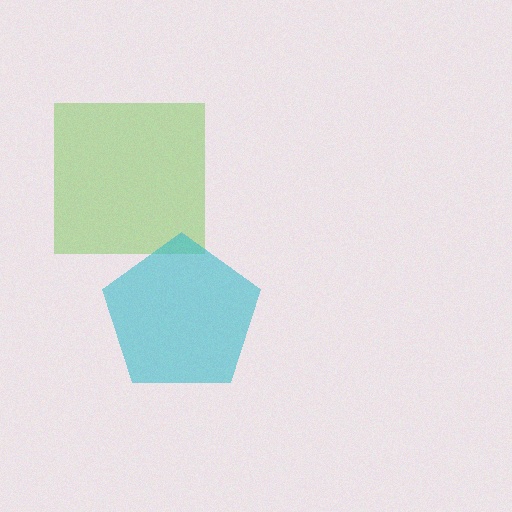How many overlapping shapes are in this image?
There are 2 overlapping shapes in the image.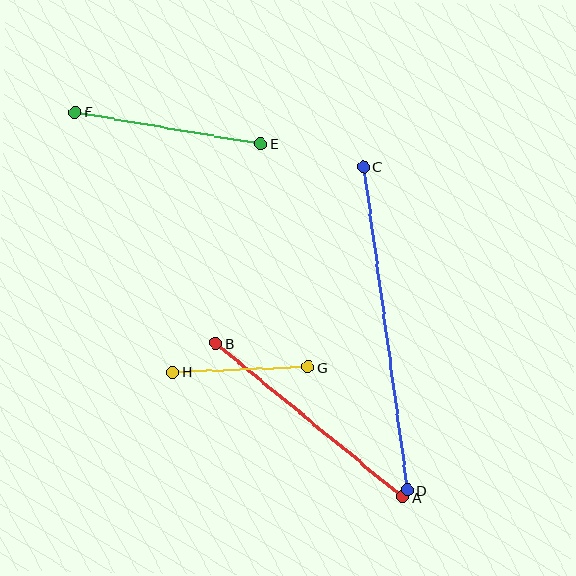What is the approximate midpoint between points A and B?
The midpoint is at approximately (309, 420) pixels.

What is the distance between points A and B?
The distance is approximately 242 pixels.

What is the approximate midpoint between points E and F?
The midpoint is at approximately (168, 128) pixels.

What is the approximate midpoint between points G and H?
The midpoint is at approximately (241, 370) pixels.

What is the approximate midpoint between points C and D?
The midpoint is at approximately (386, 329) pixels.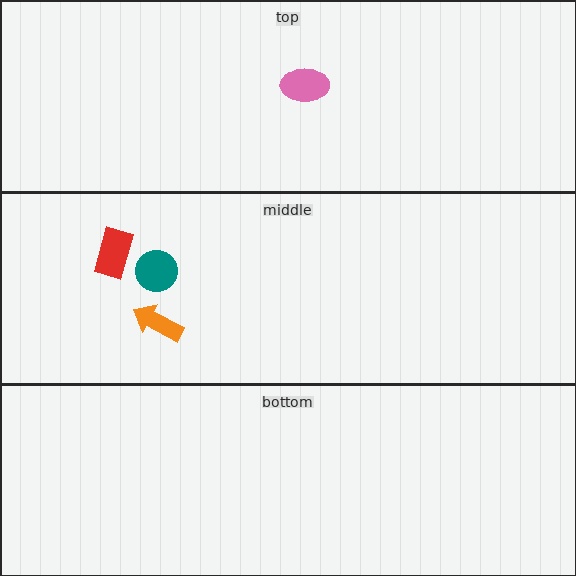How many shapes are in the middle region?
3.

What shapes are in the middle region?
The orange arrow, the red rectangle, the teal circle.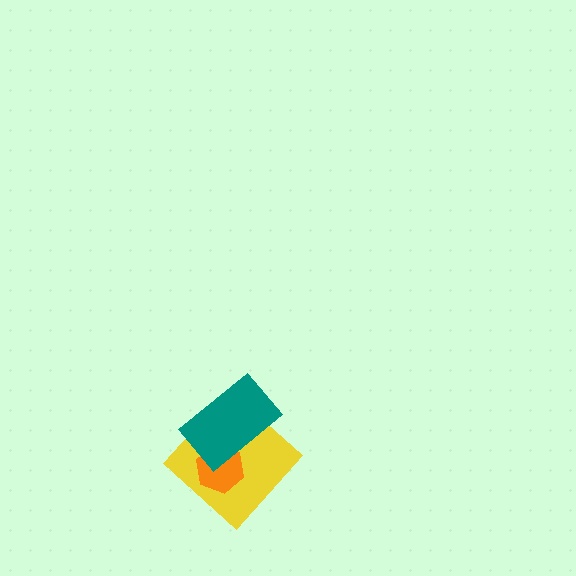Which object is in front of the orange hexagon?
The teal rectangle is in front of the orange hexagon.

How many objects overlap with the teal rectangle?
2 objects overlap with the teal rectangle.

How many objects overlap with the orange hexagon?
2 objects overlap with the orange hexagon.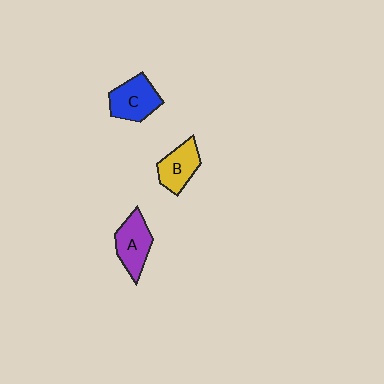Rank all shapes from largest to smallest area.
From largest to smallest: C (blue), A (purple), B (yellow).